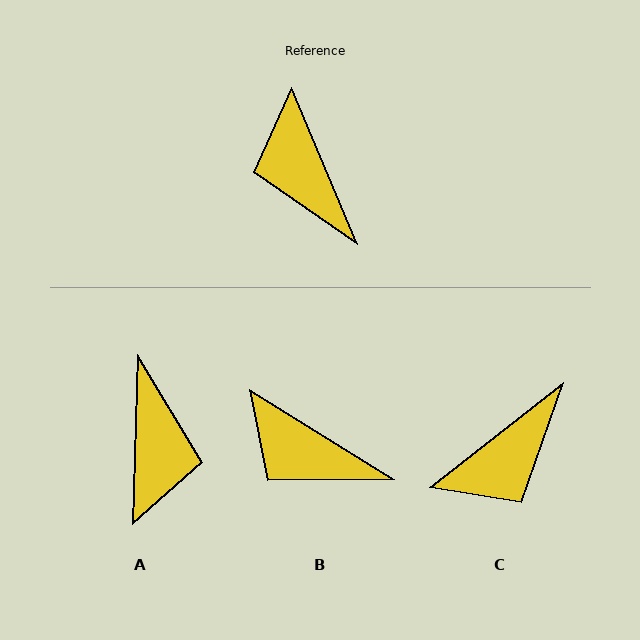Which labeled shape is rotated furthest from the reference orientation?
A, about 156 degrees away.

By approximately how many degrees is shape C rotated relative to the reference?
Approximately 105 degrees counter-clockwise.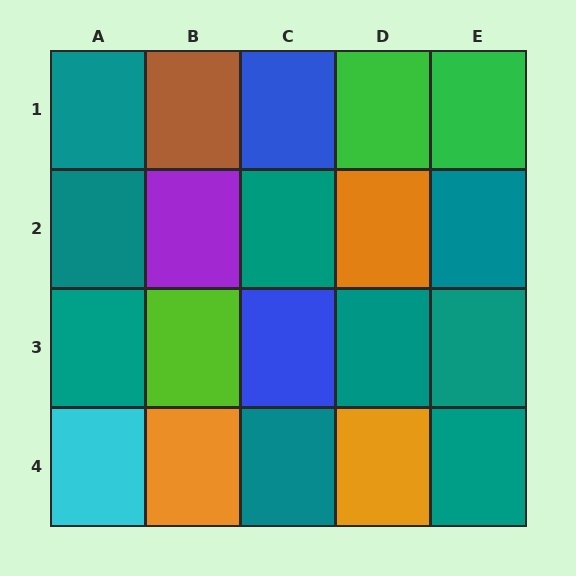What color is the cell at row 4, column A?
Cyan.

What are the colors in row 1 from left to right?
Teal, brown, blue, green, green.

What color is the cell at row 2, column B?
Purple.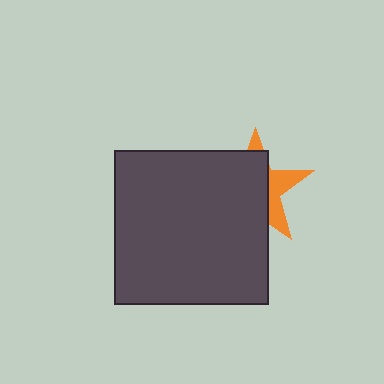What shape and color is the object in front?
The object in front is a dark gray square.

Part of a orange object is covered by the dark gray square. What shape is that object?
It is a star.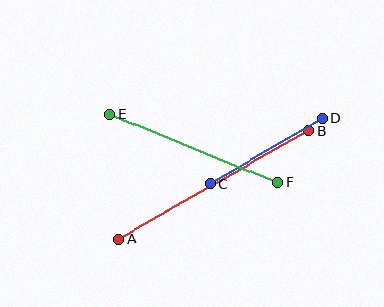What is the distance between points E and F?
The distance is approximately 182 pixels.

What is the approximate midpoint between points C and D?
The midpoint is at approximately (266, 151) pixels.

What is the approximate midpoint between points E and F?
The midpoint is at approximately (194, 148) pixels.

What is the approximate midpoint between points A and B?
The midpoint is at approximately (214, 185) pixels.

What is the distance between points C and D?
The distance is approximately 129 pixels.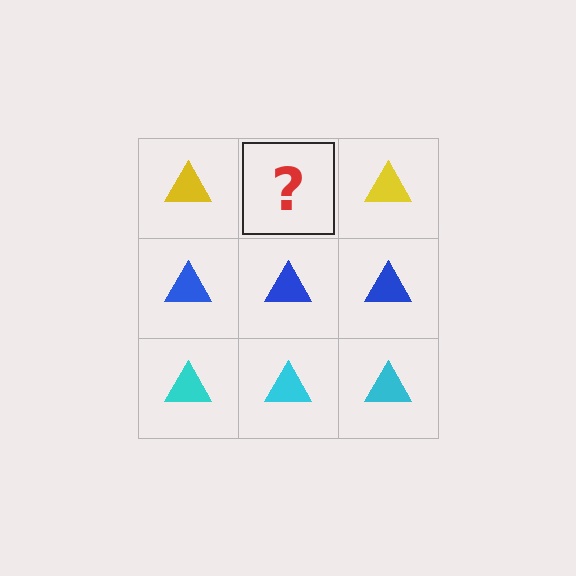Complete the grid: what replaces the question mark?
The question mark should be replaced with a yellow triangle.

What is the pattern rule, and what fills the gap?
The rule is that each row has a consistent color. The gap should be filled with a yellow triangle.